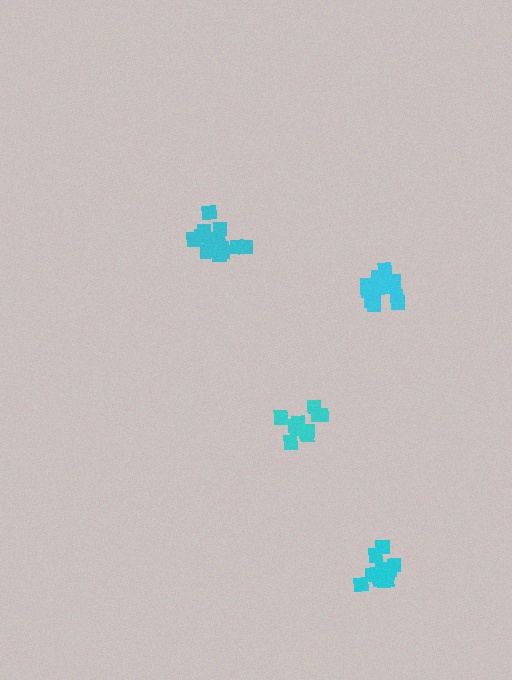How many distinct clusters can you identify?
There are 4 distinct clusters.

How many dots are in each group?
Group 1: 12 dots, Group 2: 13 dots, Group 3: 13 dots, Group 4: 11 dots (49 total).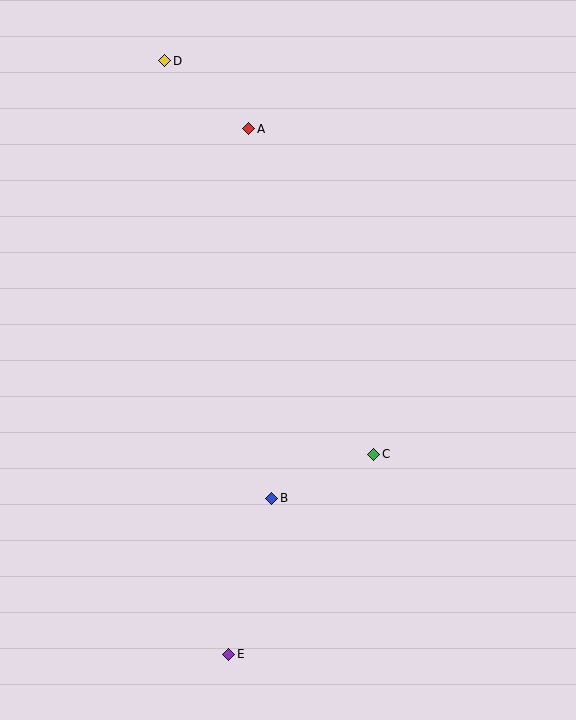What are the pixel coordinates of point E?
Point E is at (229, 654).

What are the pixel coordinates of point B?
Point B is at (272, 498).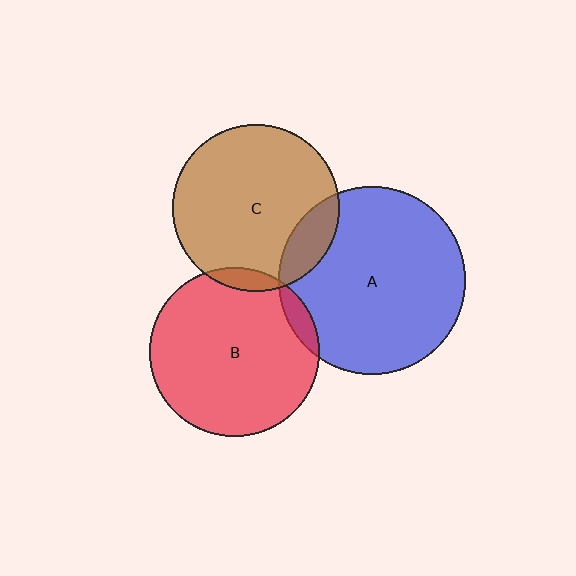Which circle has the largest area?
Circle A (blue).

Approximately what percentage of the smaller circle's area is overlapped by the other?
Approximately 5%.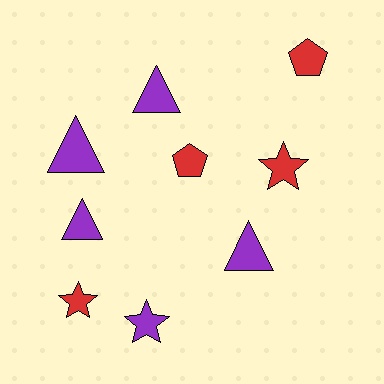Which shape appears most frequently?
Triangle, with 4 objects.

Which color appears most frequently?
Purple, with 5 objects.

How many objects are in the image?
There are 9 objects.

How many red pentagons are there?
There are 2 red pentagons.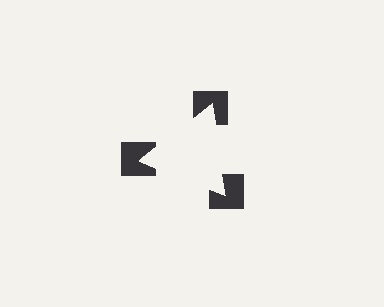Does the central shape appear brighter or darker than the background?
It typically appears slightly brighter than the background, even though no actual brightness change is drawn.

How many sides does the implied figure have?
3 sides.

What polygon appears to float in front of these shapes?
An illusory triangle — its edges are inferred from the aligned wedge cuts in the notched squares, not physically drawn.